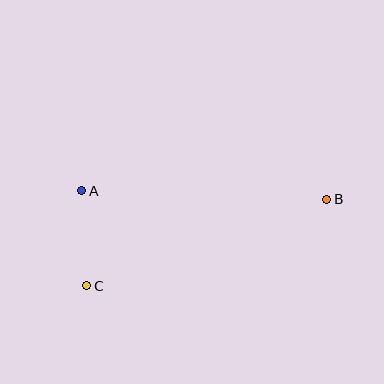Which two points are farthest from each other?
Points B and C are farthest from each other.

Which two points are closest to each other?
Points A and C are closest to each other.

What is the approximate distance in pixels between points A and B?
The distance between A and B is approximately 245 pixels.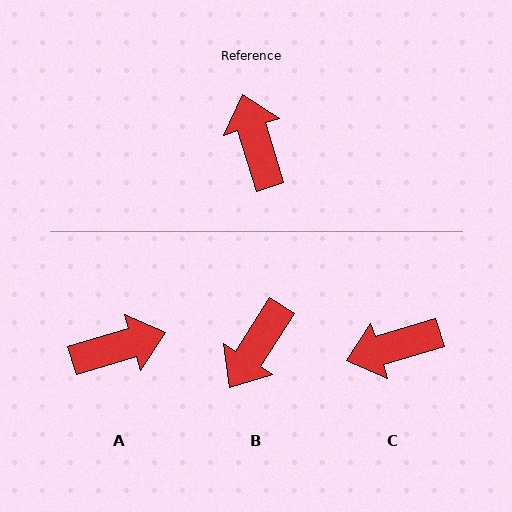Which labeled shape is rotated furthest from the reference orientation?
B, about 131 degrees away.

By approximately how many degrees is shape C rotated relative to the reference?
Approximately 90 degrees counter-clockwise.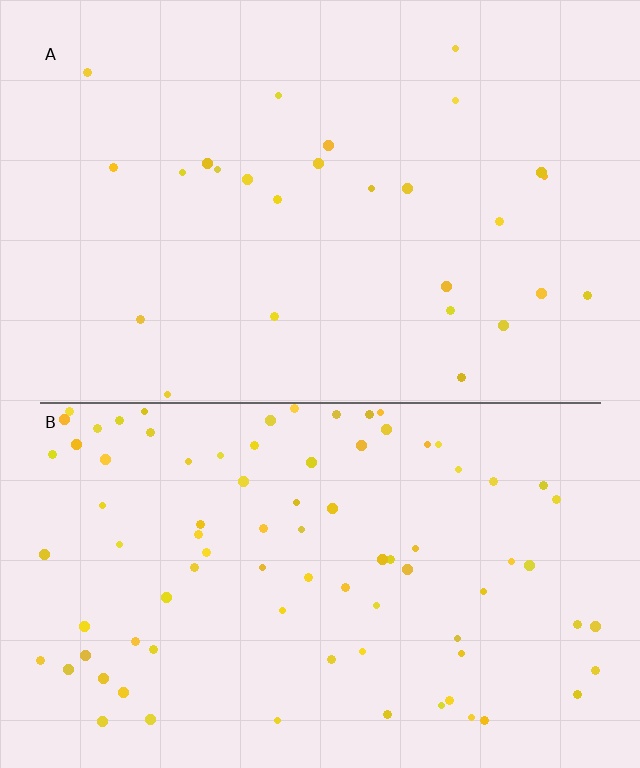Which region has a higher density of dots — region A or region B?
B (the bottom).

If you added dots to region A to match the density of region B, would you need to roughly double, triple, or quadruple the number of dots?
Approximately triple.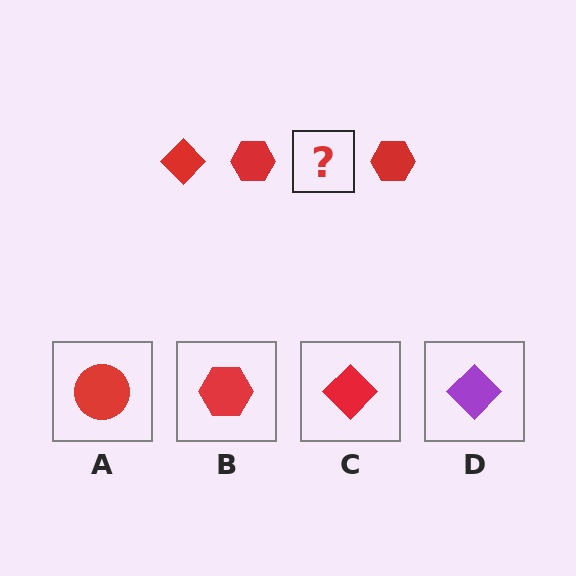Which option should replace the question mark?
Option C.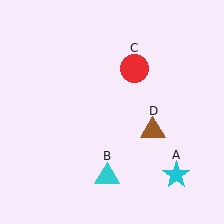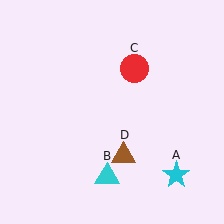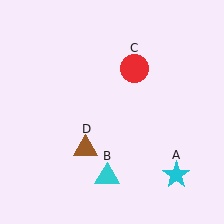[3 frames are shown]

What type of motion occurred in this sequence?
The brown triangle (object D) rotated clockwise around the center of the scene.